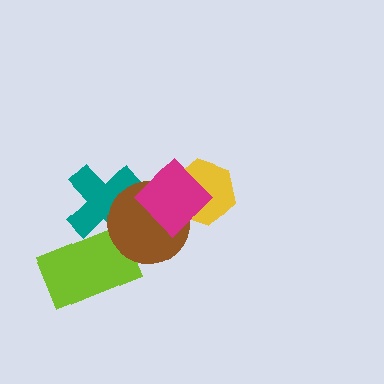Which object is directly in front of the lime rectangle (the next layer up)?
The teal cross is directly in front of the lime rectangle.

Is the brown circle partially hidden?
Yes, it is partially covered by another shape.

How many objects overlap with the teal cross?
3 objects overlap with the teal cross.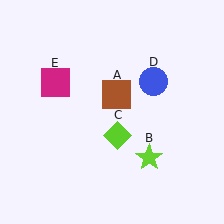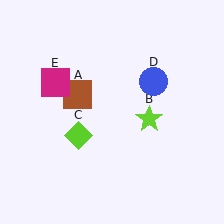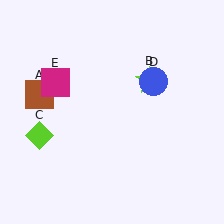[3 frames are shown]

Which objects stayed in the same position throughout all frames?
Blue circle (object D) and magenta square (object E) remained stationary.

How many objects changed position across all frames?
3 objects changed position: brown square (object A), lime star (object B), lime diamond (object C).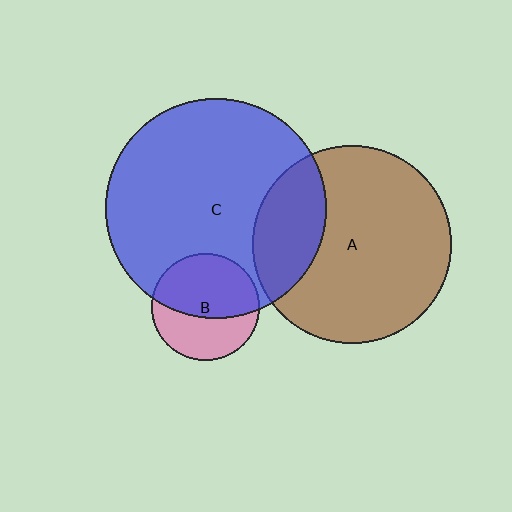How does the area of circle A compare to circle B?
Approximately 3.4 times.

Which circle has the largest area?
Circle C (blue).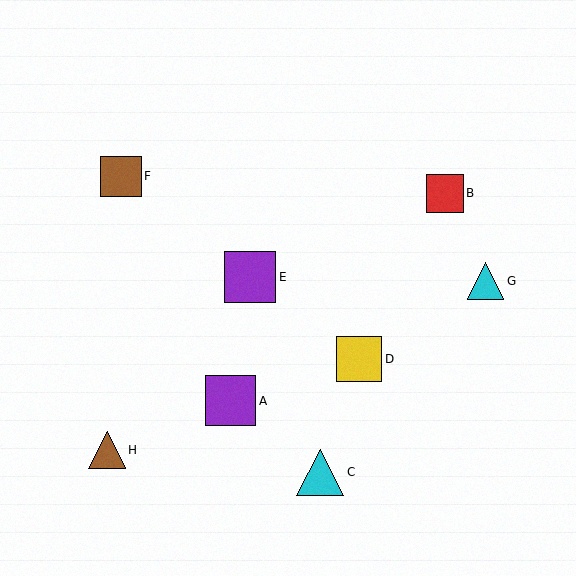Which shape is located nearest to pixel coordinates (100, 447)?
The brown triangle (labeled H) at (107, 450) is nearest to that location.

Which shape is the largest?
The purple square (labeled E) is the largest.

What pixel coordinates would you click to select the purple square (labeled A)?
Click at (231, 401) to select the purple square A.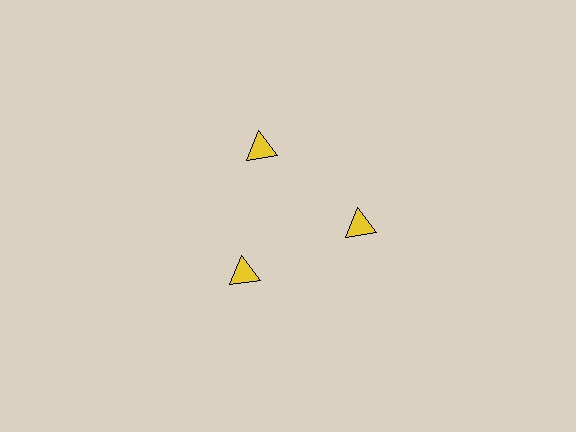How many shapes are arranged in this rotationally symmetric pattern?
There are 3 shapes, arranged in 3 groups of 1.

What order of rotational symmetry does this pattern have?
This pattern has 3-fold rotational symmetry.